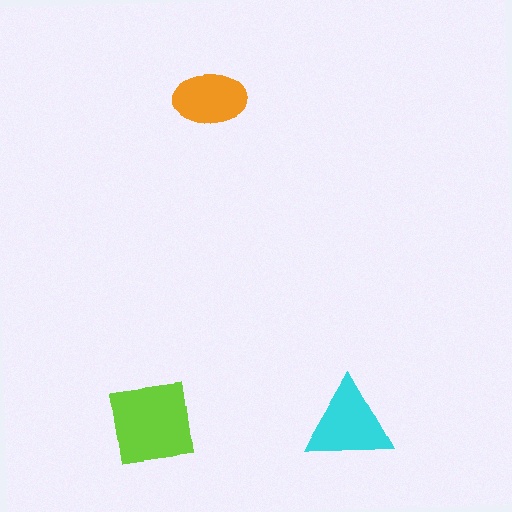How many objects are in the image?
There are 3 objects in the image.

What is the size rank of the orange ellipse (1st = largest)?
3rd.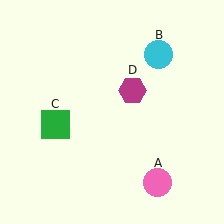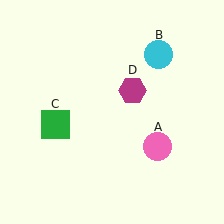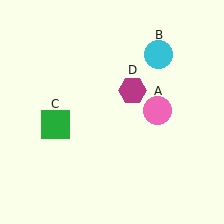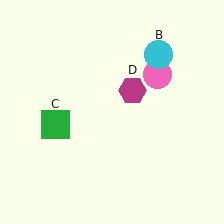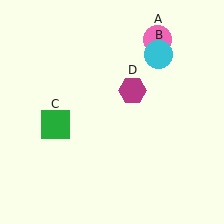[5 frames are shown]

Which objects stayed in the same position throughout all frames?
Cyan circle (object B) and green square (object C) and magenta hexagon (object D) remained stationary.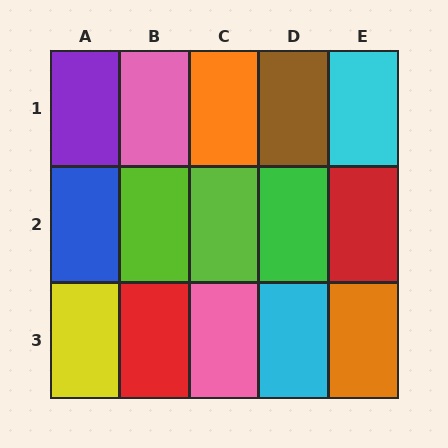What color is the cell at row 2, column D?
Green.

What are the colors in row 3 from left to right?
Yellow, red, pink, cyan, orange.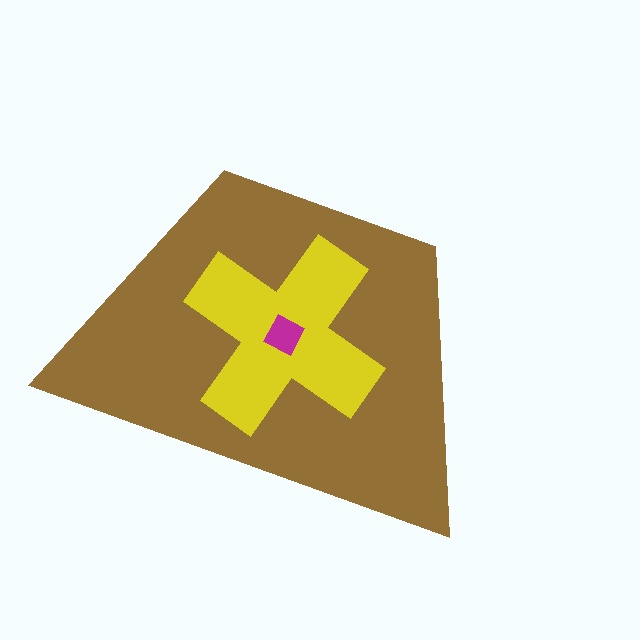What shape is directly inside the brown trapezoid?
The yellow cross.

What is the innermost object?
The magenta diamond.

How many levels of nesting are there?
3.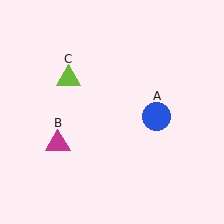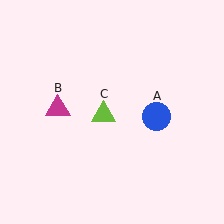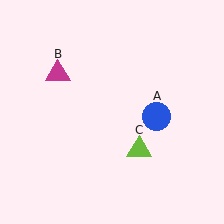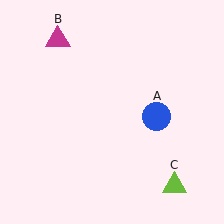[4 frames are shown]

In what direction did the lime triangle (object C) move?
The lime triangle (object C) moved down and to the right.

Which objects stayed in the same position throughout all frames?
Blue circle (object A) remained stationary.